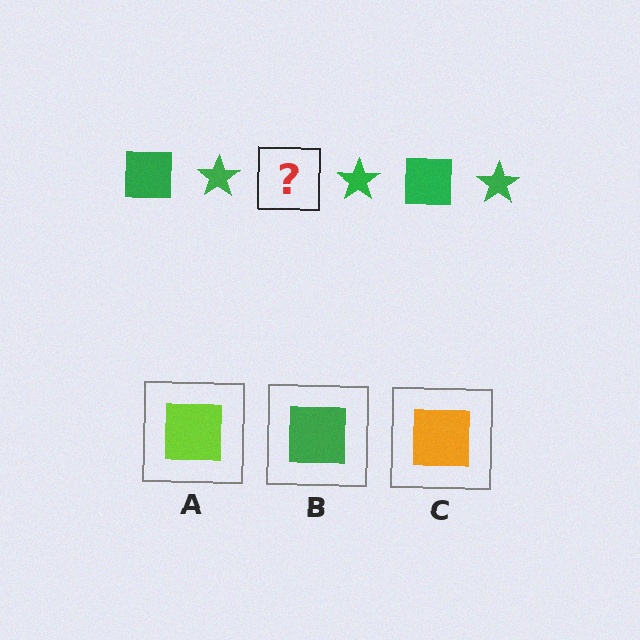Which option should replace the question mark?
Option B.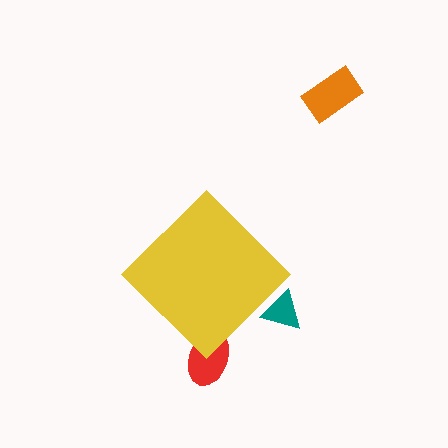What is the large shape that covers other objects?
A yellow diamond.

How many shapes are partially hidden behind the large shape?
2 shapes are partially hidden.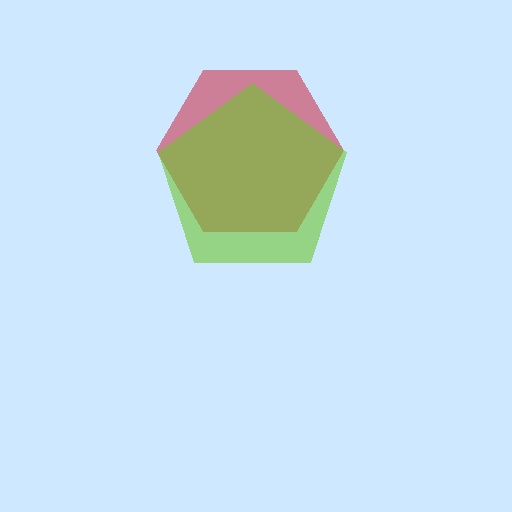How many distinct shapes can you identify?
There are 2 distinct shapes: a red hexagon, a lime pentagon.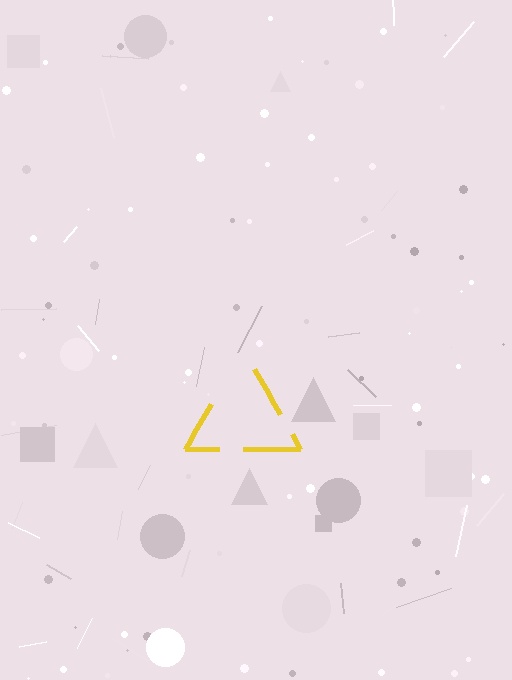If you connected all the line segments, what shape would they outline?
They would outline a triangle.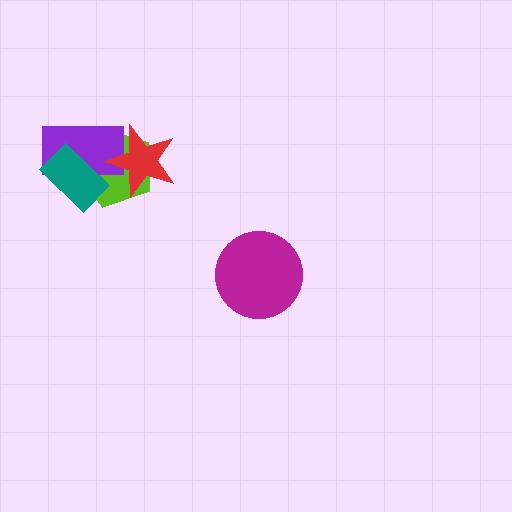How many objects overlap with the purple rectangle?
3 objects overlap with the purple rectangle.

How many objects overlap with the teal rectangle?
2 objects overlap with the teal rectangle.